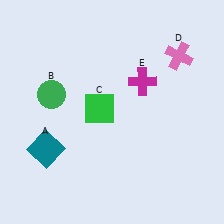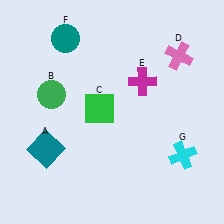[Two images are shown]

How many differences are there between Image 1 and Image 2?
There are 2 differences between the two images.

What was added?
A teal circle (F), a cyan cross (G) were added in Image 2.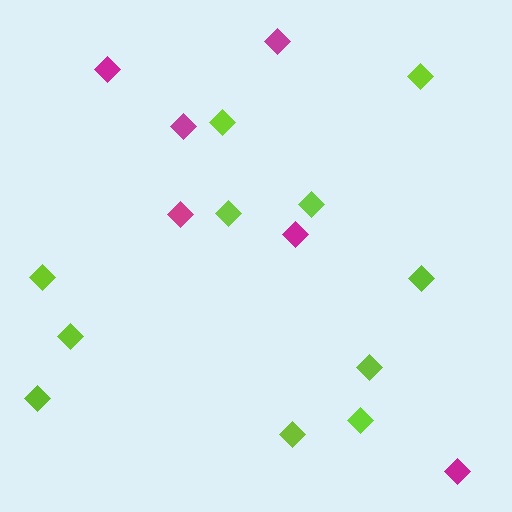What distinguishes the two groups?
There are 2 groups: one group of magenta diamonds (6) and one group of lime diamonds (11).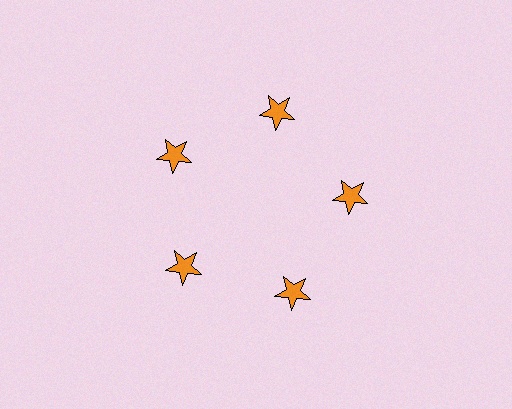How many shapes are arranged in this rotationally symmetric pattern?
There are 5 shapes, arranged in 5 groups of 1.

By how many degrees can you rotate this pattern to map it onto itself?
The pattern maps onto itself every 72 degrees of rotation.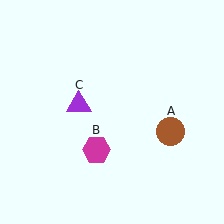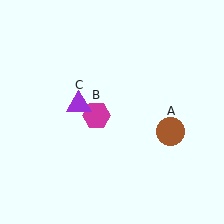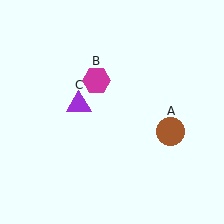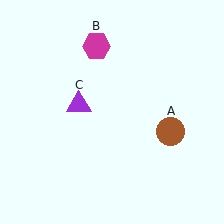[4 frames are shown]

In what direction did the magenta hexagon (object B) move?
The magenta hexagon (object B) moved up.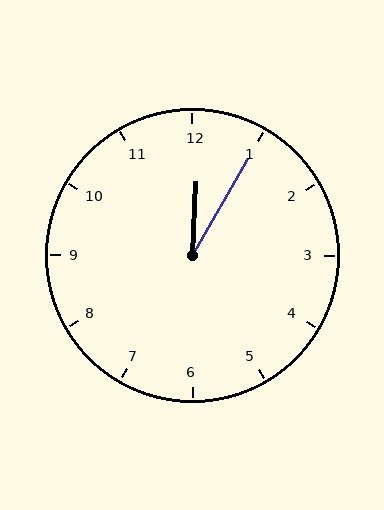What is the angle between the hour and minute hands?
Approximately 28 degrees.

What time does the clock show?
12:05.